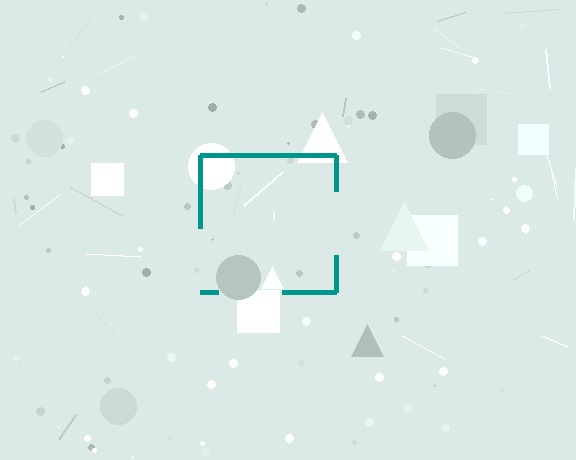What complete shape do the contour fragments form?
The contour fragments form a square.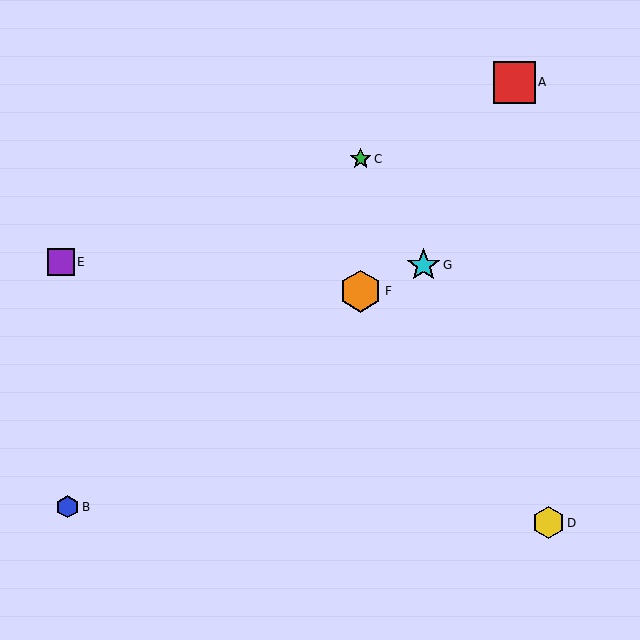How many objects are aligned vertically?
2 objects (C, F) are aligned vertically.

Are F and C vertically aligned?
Yes, both are at x≈361.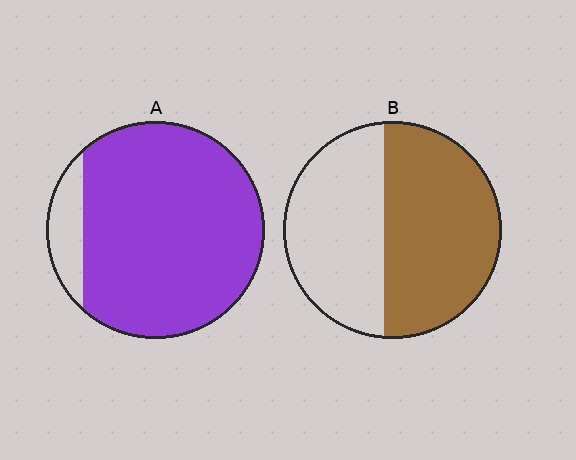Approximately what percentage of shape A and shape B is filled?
A is approximately 90% and B is approximately 55%.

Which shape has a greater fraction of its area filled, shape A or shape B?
Shape A.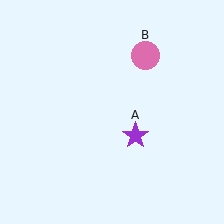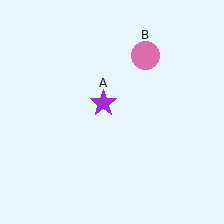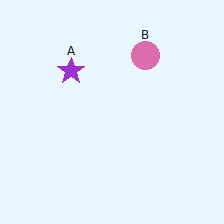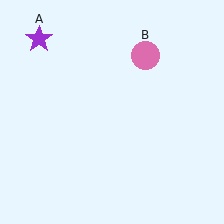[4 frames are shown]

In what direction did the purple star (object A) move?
The purple star (object A) moved up and to the left.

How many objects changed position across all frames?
1 object changed position: purple star (object A).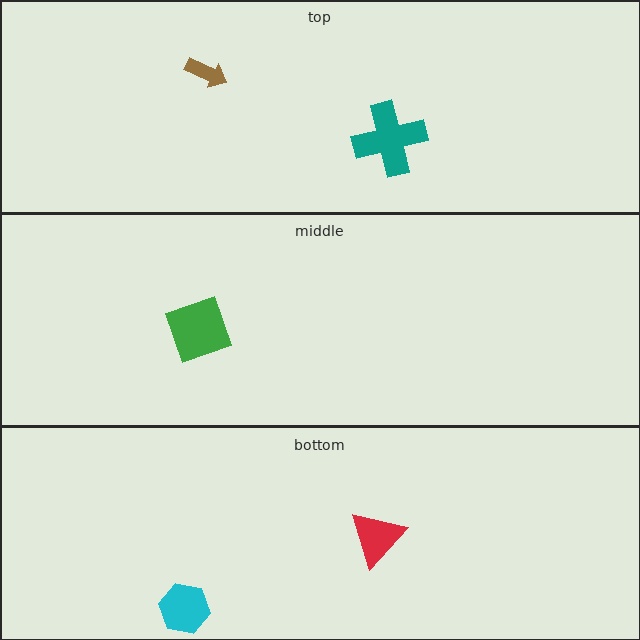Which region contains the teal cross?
The top region.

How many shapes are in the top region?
2.